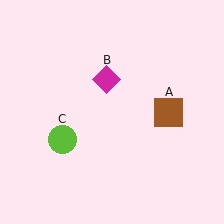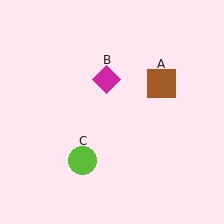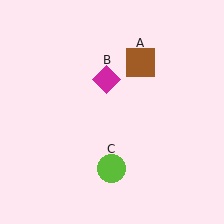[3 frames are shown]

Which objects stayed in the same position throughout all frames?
Magenta diamond (object B) remained stationary.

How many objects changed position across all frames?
2 objects changed position: brown square (object A), lime circle (object C).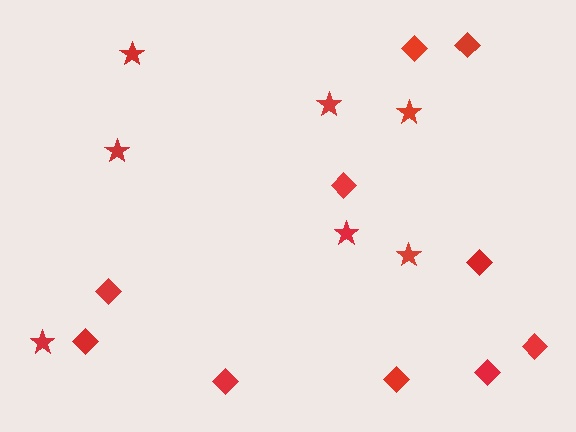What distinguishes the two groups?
There are 2 groups: one group of diamonds (10) and one group of stars (7).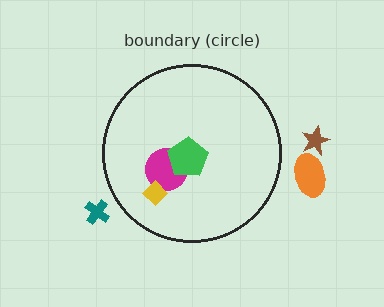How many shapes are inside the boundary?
3 inside, 3 outside.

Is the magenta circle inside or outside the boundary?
Inside.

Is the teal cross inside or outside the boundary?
Outside.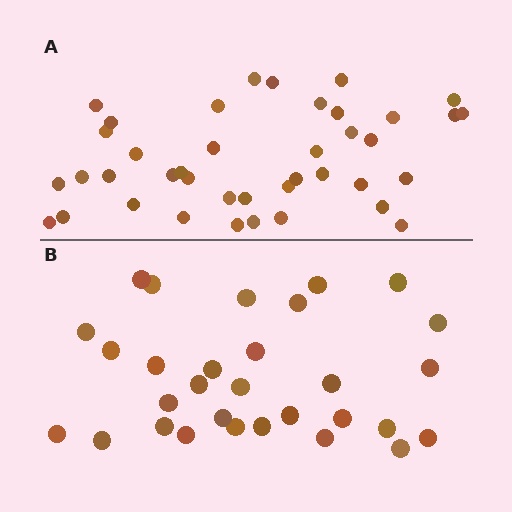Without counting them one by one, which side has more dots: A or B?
Region A (the top region) has more dots.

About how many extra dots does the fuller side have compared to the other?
Region A has roughly 10 or so more dots than region B.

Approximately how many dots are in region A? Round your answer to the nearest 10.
About 40 dots.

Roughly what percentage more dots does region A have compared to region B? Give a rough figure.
About 35% more.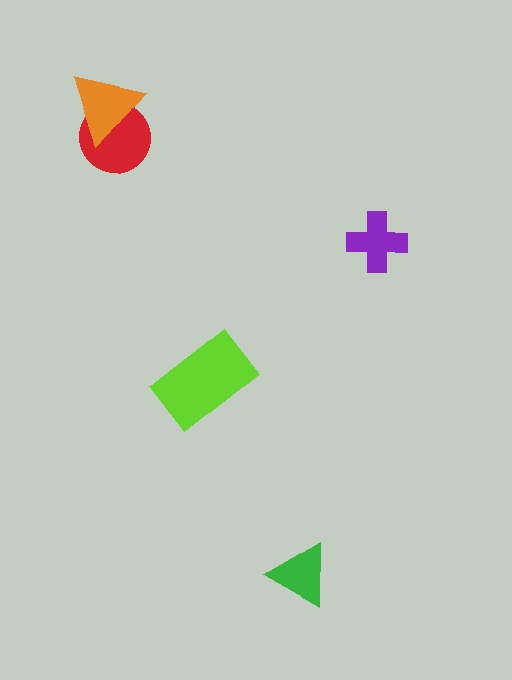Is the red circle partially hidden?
Yes, it is partially covered by another shape.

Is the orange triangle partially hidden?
No, no other shape covers it.